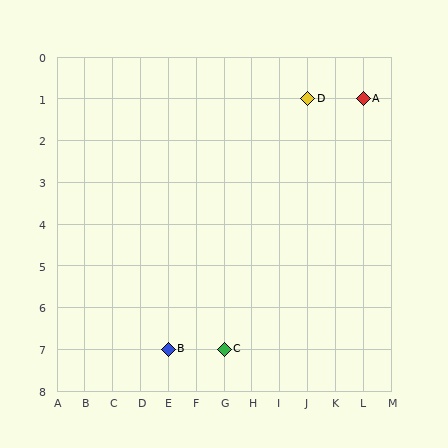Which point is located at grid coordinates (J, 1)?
Point D is at (J, 1).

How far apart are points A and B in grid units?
Points A and B are 7 columns and 6 rows apart (about 9.2 grid units diagonally).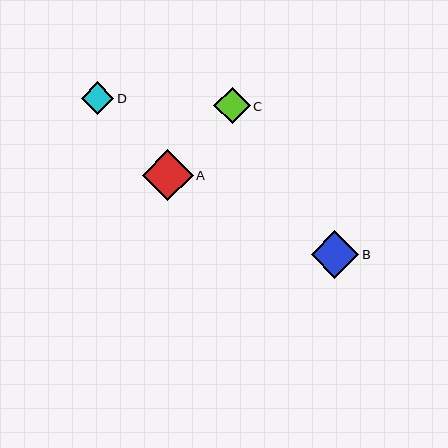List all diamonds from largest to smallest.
From largest to smallest: A, B, C, D.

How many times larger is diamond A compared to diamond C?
Diamond A is approximately 1.4 times the size of diamond C.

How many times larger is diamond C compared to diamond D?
Diamond C is approximately 1.1 times the size of diamond D.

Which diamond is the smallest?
Diamond D is the smallest with a size of approximately 33 pixels.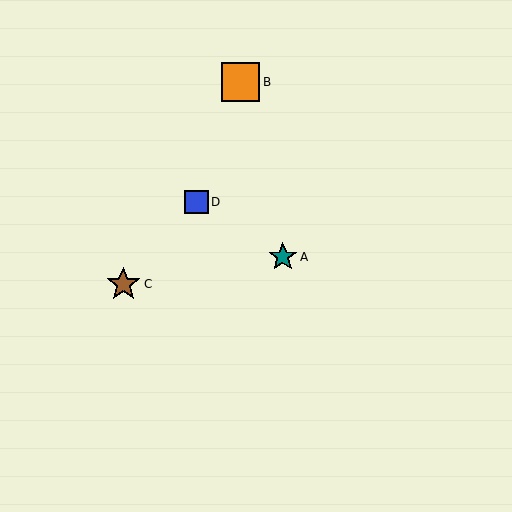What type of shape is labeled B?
Shape B is an orange square.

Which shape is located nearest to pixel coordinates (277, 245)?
The teal star (labeled A) at (283, 257) is nearest to that location.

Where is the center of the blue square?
The center of the blue square is at (197, 202).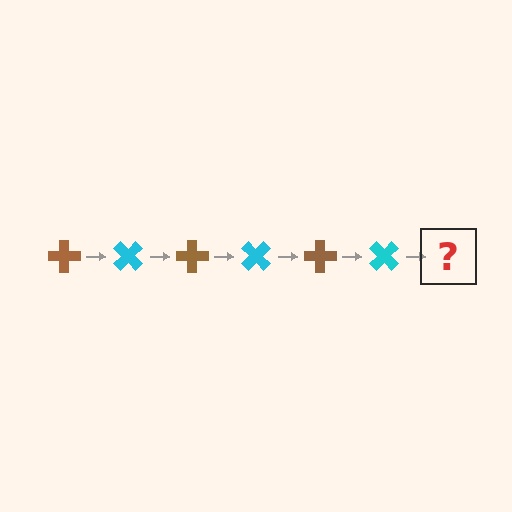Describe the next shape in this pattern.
It should be a brown cross, rotated 270 degrees from the start.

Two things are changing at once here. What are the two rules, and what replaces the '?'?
The two rules are that it rotates 45 degrees each step and the color cycles through brown and cyan. The '?' should be a brown cross, rotated 270 degrees from the start.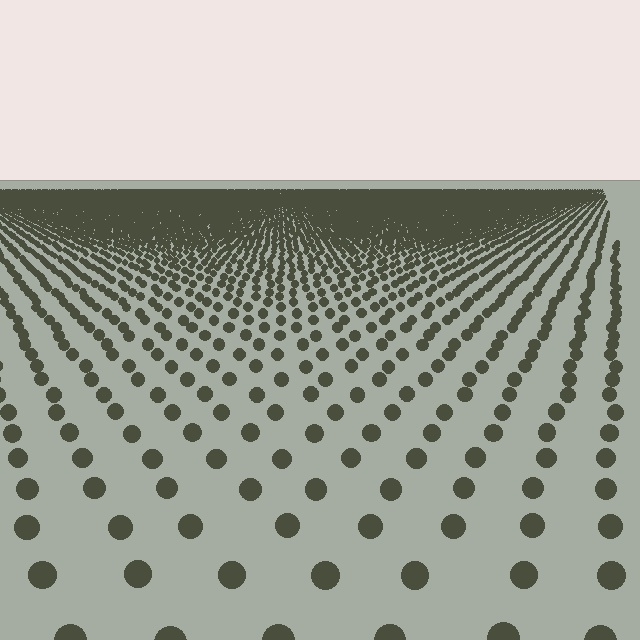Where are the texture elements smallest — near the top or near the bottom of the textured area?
Near the top.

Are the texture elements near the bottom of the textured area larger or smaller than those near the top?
Larger. Near the bottom, elements are closer to the viewer and appear at a bigger on-screen size.